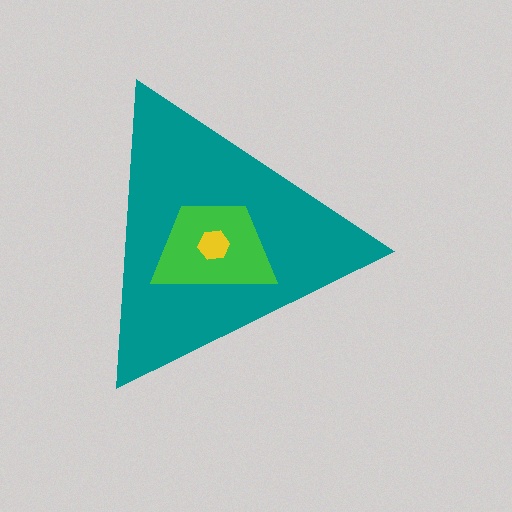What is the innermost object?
The yellow hexagon.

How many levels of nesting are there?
3.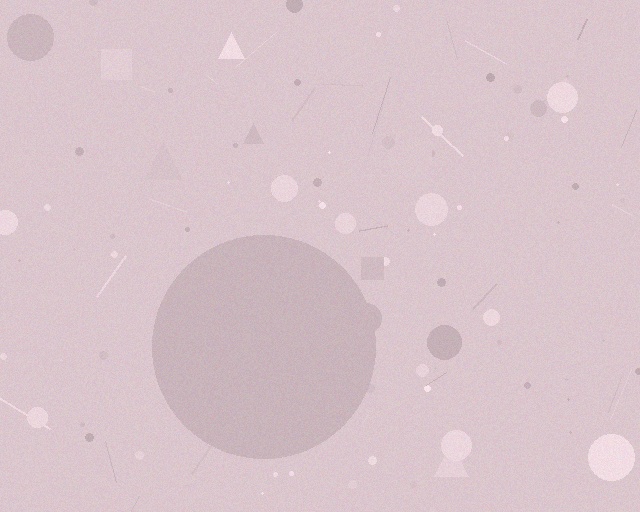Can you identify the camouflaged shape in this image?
The camouflaged shape is a circle.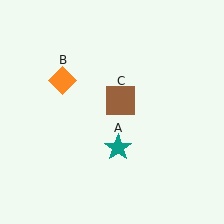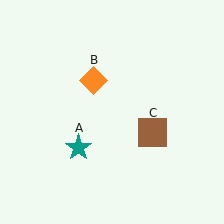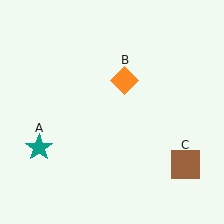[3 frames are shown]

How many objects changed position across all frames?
3 objects changed position: teal star (object A), orange diamond (object B), brown square (object C).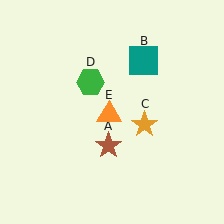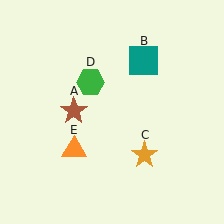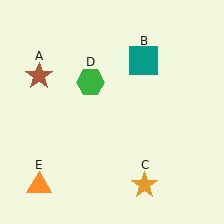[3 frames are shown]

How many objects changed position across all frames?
3 objects changed position: brown star (object A), orange star (object C), orange triangle (object E).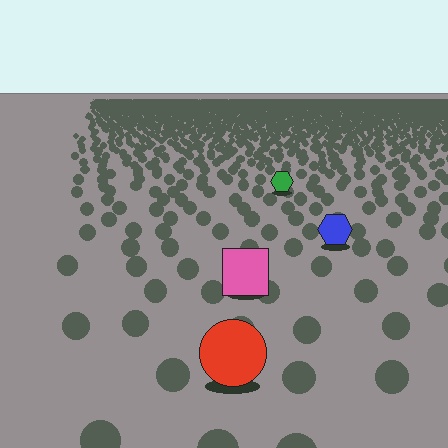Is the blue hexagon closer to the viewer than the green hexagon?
Yes. The blue hexagon is closer — you can tell from the texture gradient: the ground texture is coarser near it.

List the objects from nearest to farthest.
From nearest to farthest: the red circle, the pink square, the blue hexagon, the green hexagon.